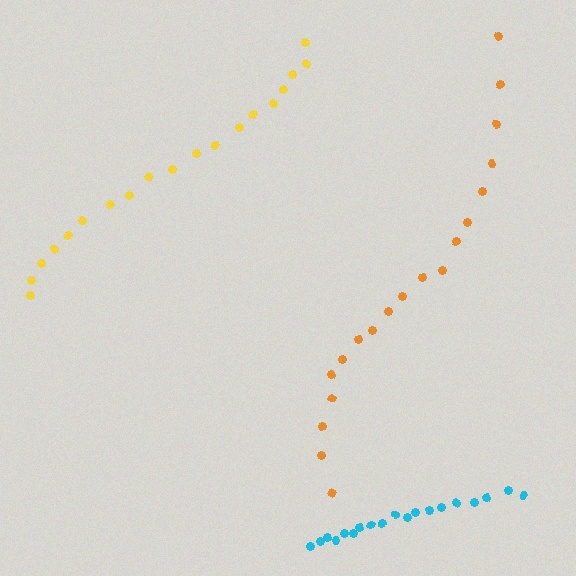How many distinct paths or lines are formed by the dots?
There are 3 distinct paths.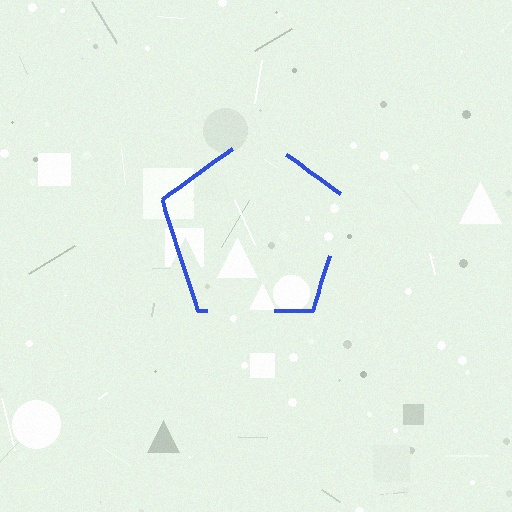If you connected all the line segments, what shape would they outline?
They would outline a pentagon.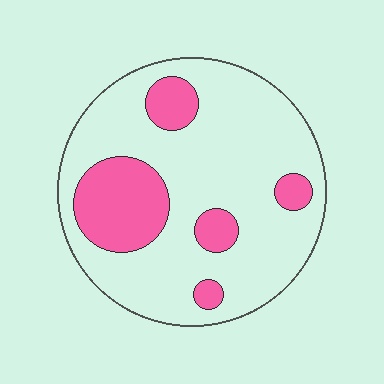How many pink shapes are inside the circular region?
5.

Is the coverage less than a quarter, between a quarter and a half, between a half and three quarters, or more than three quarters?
Less than a quarter.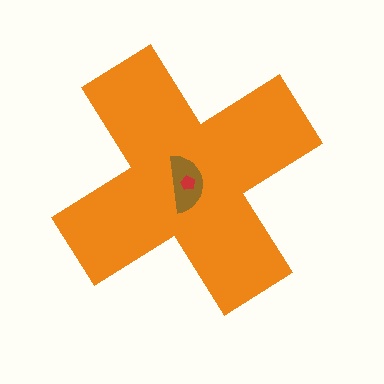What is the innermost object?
The red pentagon.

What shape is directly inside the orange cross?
The brown semicircle.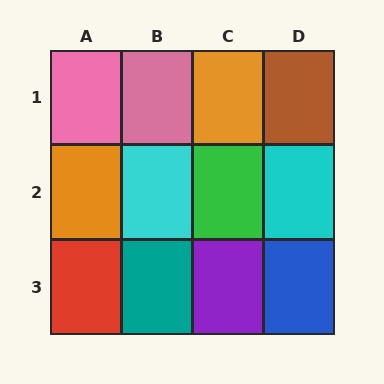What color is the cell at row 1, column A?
Pink.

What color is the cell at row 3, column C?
Purple.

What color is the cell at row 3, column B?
Teal.